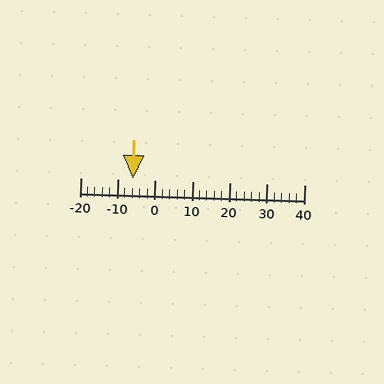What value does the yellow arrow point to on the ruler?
The yellow arrow points to approximately -6.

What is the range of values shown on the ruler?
The ruler shows values from -20 to 40.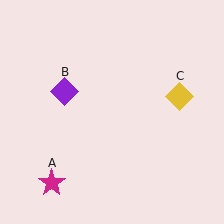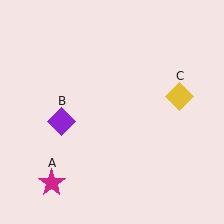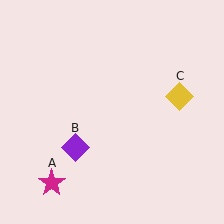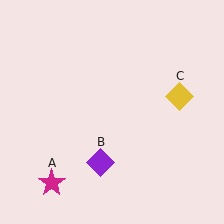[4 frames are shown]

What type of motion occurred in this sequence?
The purple diamond (object B) rotated counterclockwise around the center of the scene.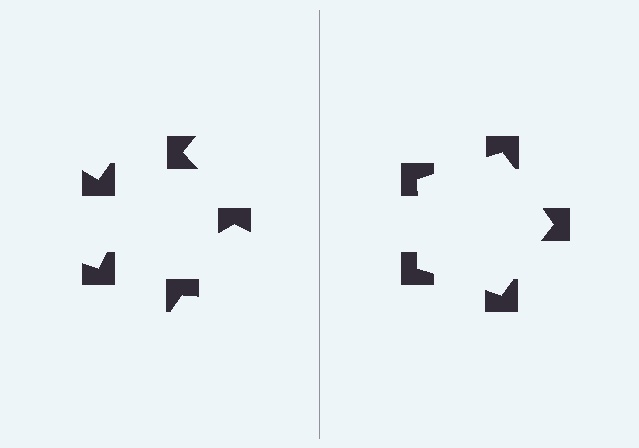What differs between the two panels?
The notched squares are positioned identically on both sides; only the wedge orientations differ. On the right they align to a pentagon; on the left they are misaligned.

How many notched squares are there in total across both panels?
10 — 5 on each side.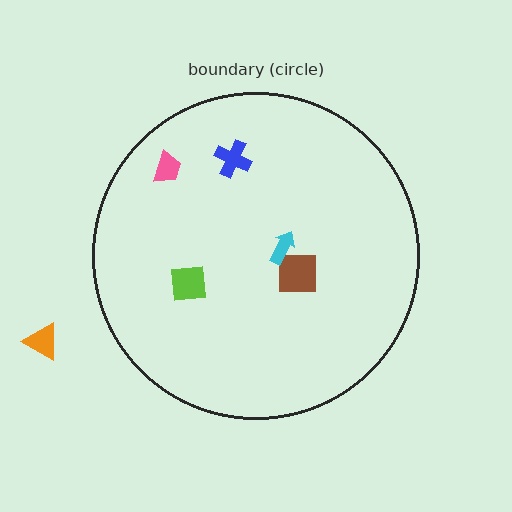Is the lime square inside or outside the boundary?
Inside.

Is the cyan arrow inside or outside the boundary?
Inside.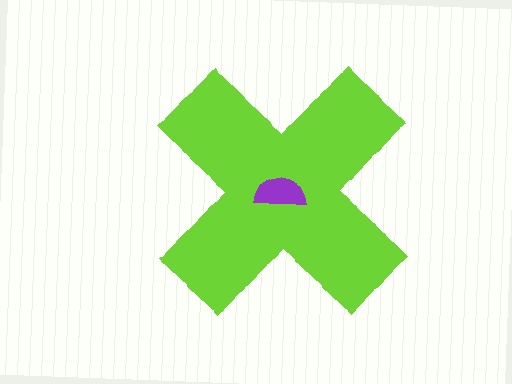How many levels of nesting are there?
2.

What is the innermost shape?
The purple semicircle.